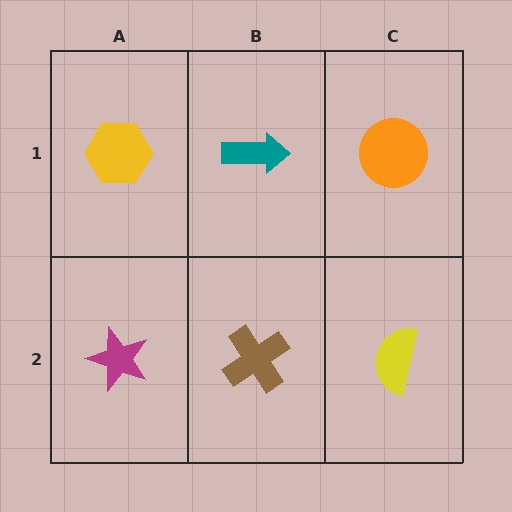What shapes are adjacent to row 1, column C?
A yellow semicircle (row 2, column C), a teal arrow (row 1, column B).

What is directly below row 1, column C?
A yellow semicircle.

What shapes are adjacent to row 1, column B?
A brown cross (row 2, column B), a yellow hexagon (row 1, column A), an orange circle (row 1, column C).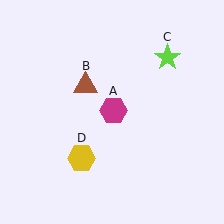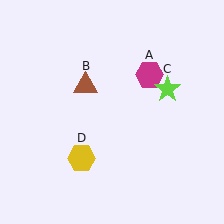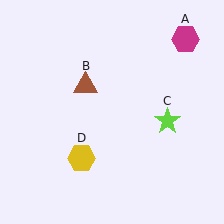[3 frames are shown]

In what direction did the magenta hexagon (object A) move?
The magenta hexagon (object A) moved up and to the right.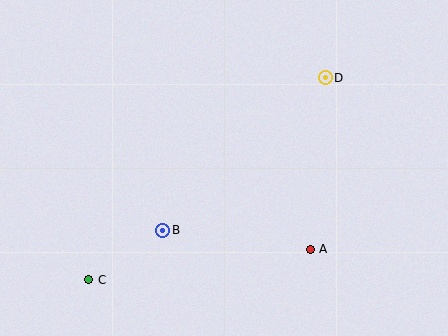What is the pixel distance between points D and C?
The distance between D and C is 311 pixels.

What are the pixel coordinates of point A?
Point A is at (310, 249).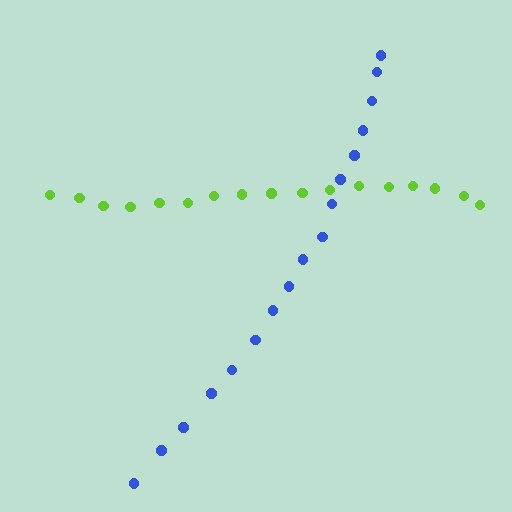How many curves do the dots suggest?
There are 2 distinct paths.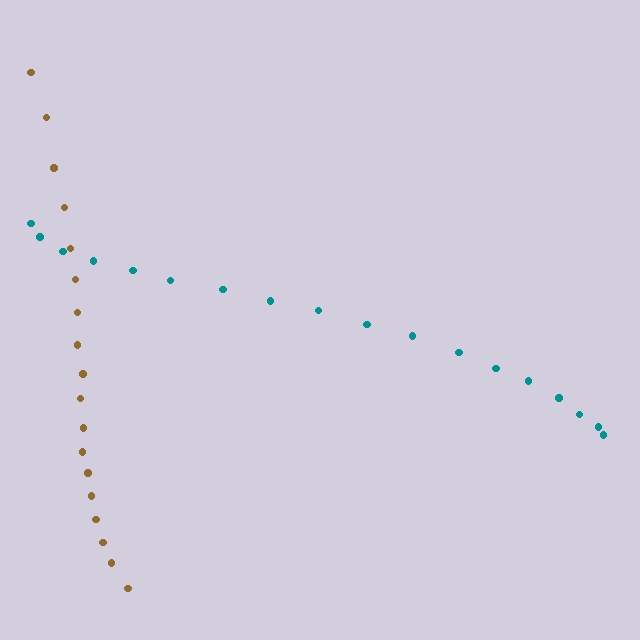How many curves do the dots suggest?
There are 2 distinct paths.